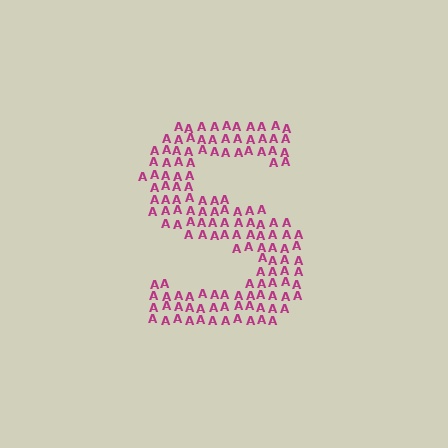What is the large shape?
The large shape is the letter S.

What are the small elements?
The small elements are letter A's.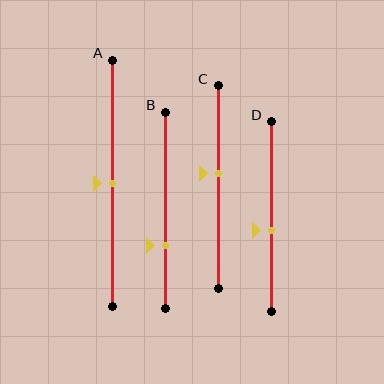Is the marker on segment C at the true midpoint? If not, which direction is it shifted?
No, the marker on segment C is shifted upward by about 7% of the segment length.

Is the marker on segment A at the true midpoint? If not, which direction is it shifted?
Yes, the marker on segment A is at the true midpoint.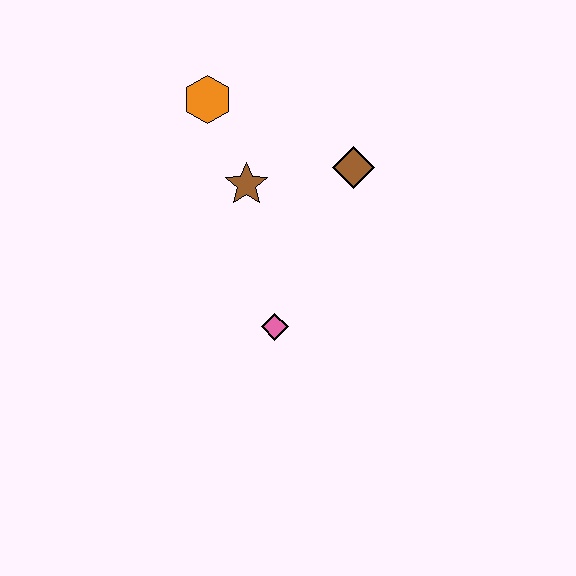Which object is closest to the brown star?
The orange hexagon is closest to the brown star.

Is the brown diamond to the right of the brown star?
Yes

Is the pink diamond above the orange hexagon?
No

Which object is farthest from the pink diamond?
The orange hexagon is farthest from the pink diamond.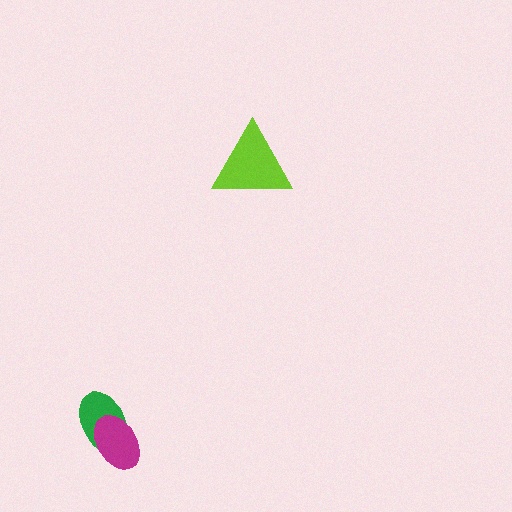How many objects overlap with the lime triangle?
0 objects overlap with the lime triangle.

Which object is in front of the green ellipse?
The magenta ellipse is in front of the green ellipse.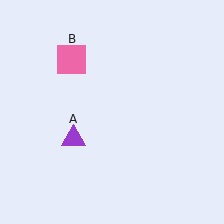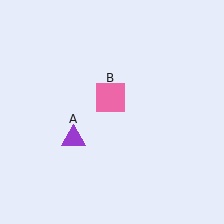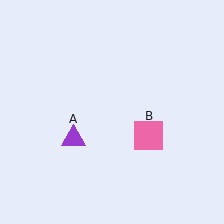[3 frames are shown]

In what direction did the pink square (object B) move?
The pink square (object B) moved down and to the right.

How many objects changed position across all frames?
1 object changed position: pink square (object B).